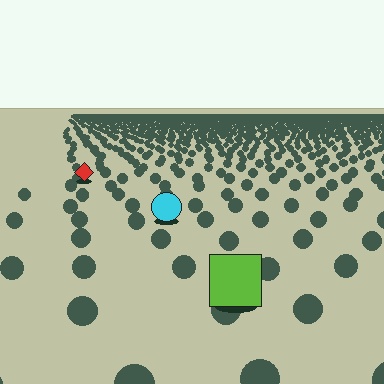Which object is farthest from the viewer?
The red diamond is farthest from the viewer. It appears smaller and the ground texture around it is denser.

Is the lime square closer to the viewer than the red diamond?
Yes. The lime square is closer — you can tell from the texture gradient: the ground texture is coarser near it.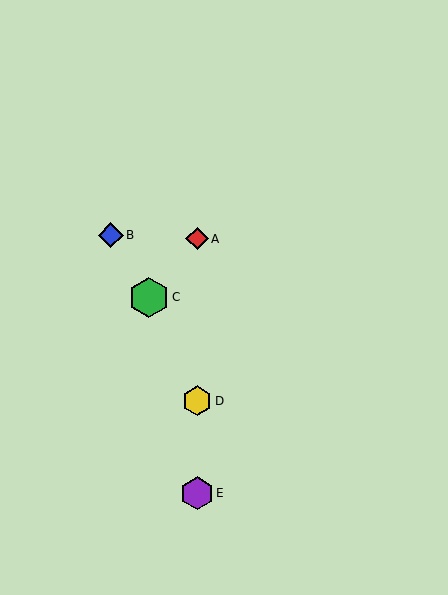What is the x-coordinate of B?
Object B is at x≈111.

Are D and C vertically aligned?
No, D is at x≈197 and C is at x≈149.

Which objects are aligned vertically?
Objects A, D, E are aligned vertically.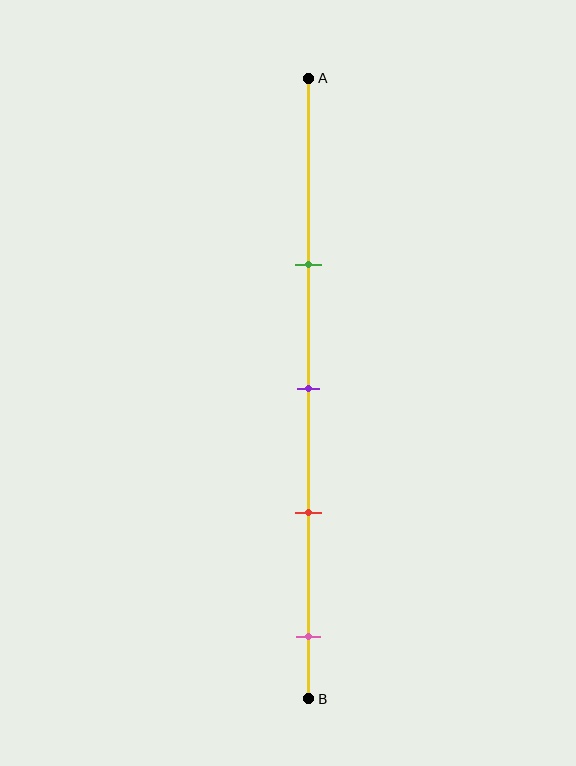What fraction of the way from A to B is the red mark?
The red mark is approximately 70% (0.7) of the way from A to B.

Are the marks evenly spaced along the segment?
Yes, the marks are approximately evenly spaced.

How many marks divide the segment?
There are 4 marks dividing the segment.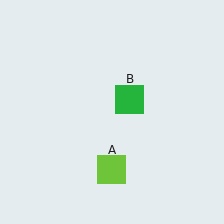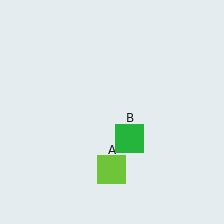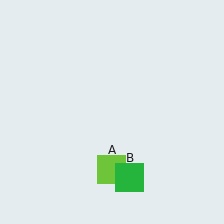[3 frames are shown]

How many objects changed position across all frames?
1 object changed position: green square (object B).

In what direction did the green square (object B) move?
The green square (object B) moved down.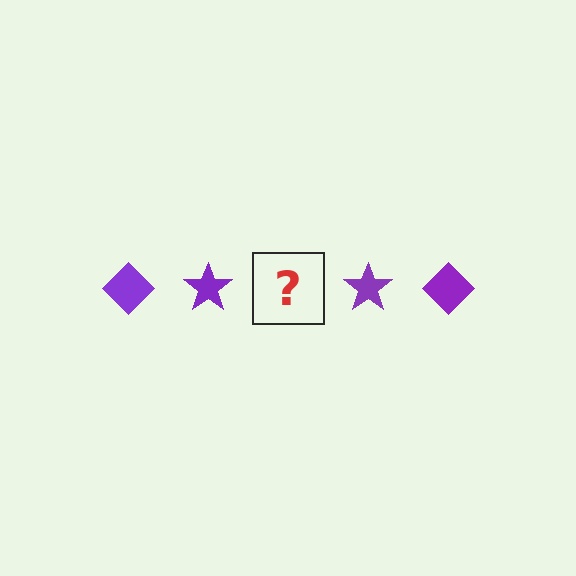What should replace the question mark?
The question mark should be replaced with a purple diamond.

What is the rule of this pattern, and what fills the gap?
The rule is that the pattern cycles through diamond, star shapes in purple. The gap should be filled with a purple diamond.